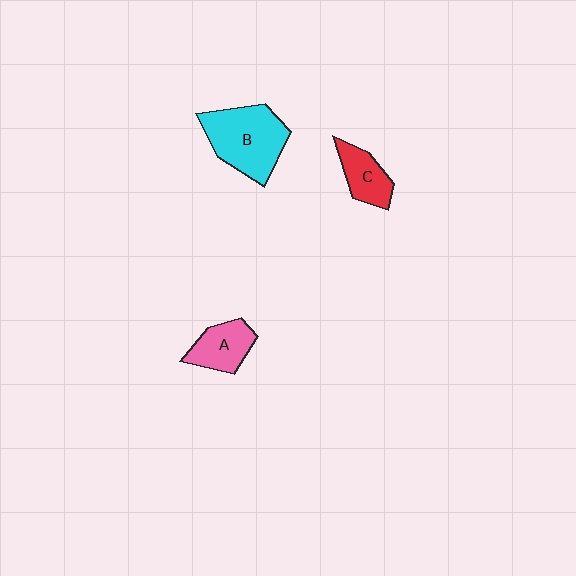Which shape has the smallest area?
Shape C (red).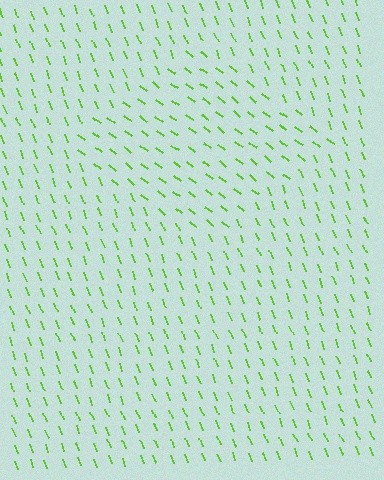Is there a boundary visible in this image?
Yes, there is a texture boundary formed by a change in line orientation.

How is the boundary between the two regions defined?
The boundary is defined purely by a change in line orientation (approximately 31 degrees difference). All lines are the same color and thickness.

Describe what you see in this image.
The image is filled with small lime line segments. A diamond region in the image has lines oriented differently from the surrounding lines, creating a visible texture boundary.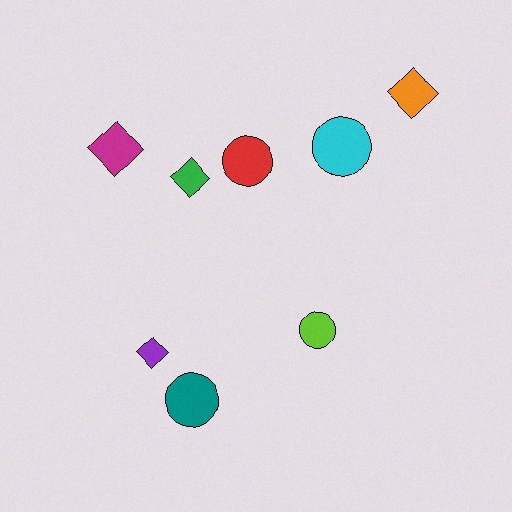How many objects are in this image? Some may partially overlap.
There are 8 objects.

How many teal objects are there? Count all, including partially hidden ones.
There is 1 teal object.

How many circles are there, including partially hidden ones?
There are 4 circles.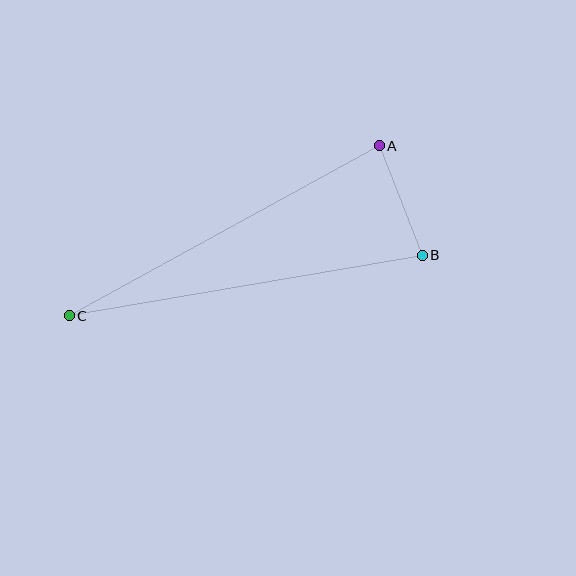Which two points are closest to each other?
Points A and B are closest to each other.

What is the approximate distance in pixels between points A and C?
The distance between A and C is approximately 354 pixels.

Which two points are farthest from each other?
Points B and C are farthest from each other.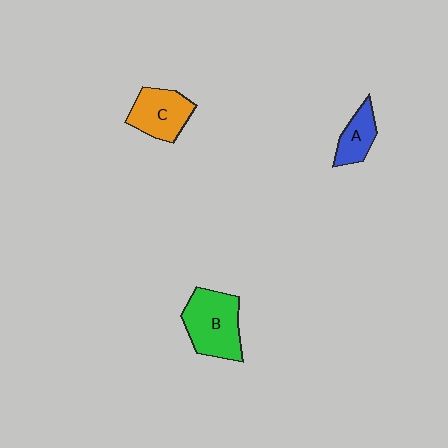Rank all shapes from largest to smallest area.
From largest to smallest: B (green), C (orange), A (blue).